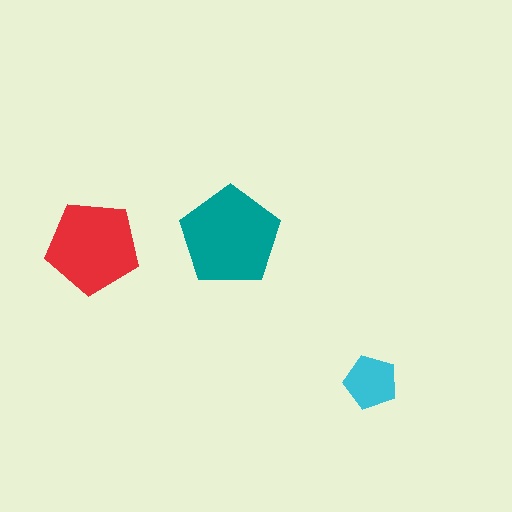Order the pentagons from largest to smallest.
the teal one, the red one, the cyan one.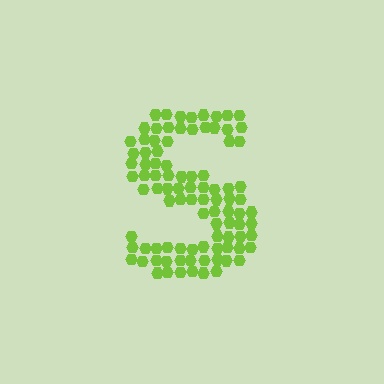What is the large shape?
The large shape is the letter S.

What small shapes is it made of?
It is made of small hexagons.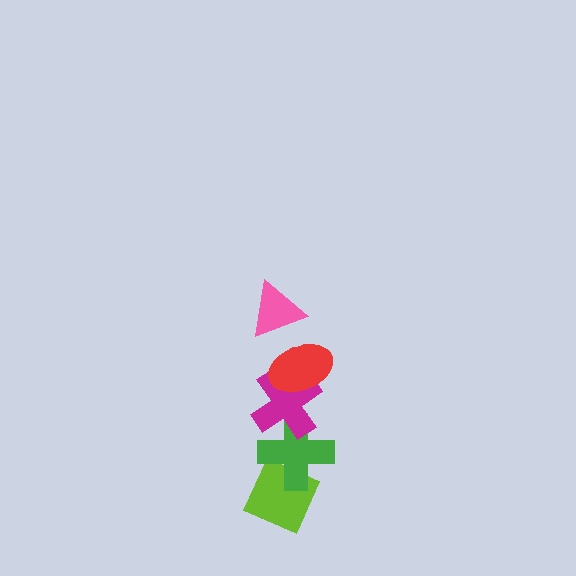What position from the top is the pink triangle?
The pink triangle is 1st from the top.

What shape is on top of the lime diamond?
The green cross is on top of the lime diamond.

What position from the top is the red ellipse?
The red ellipse is 2nd from the top.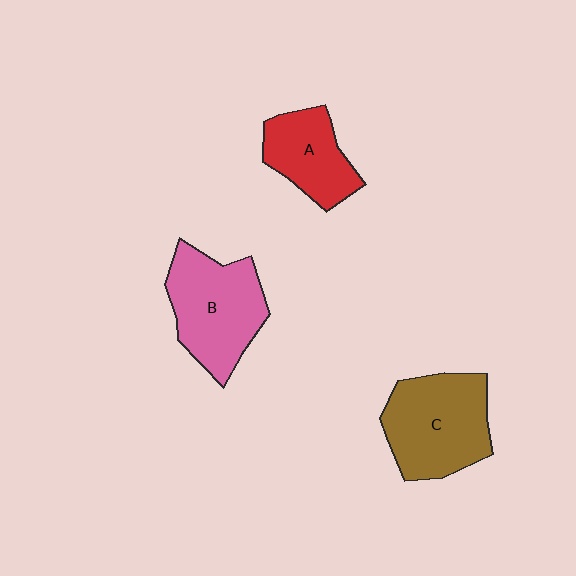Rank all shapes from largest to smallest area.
From largest to smallest: C (brown), B (pink), A (red).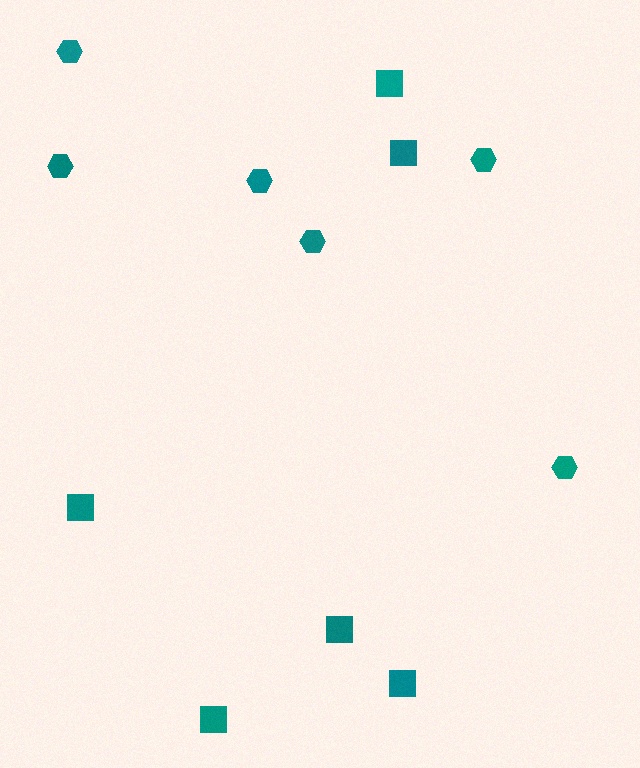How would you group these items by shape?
There are 2 groups: one group of hexagons (6) and one group of squares (6).